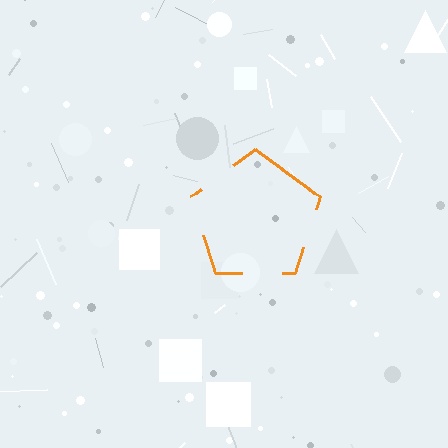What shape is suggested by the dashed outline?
The dashed outline suggests a pentagon.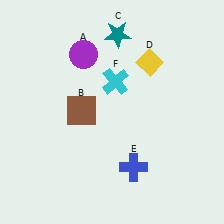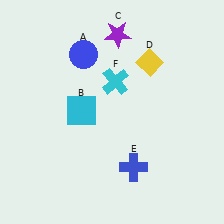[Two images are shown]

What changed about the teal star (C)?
In Image 1, C is teal. In Image 2, it changed to purple.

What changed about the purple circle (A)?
In Image 1, A is purple. In Image 2, it changed to blue.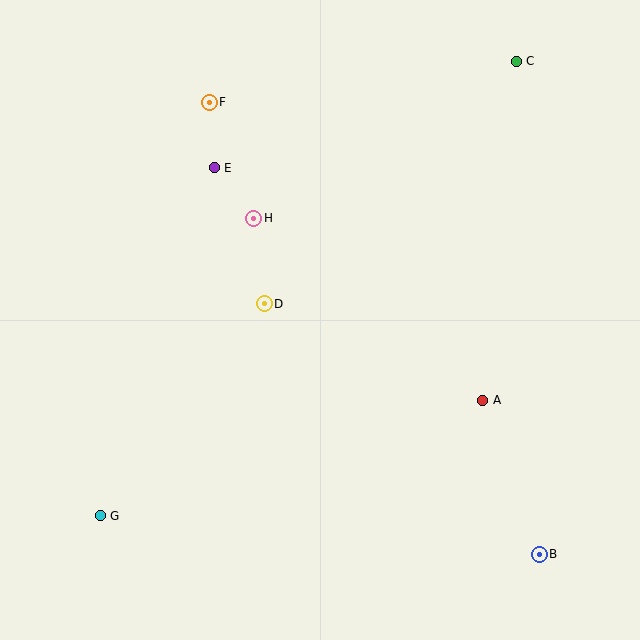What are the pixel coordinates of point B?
Point B is at (539, 554).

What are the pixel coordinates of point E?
Point E is at (214, 168).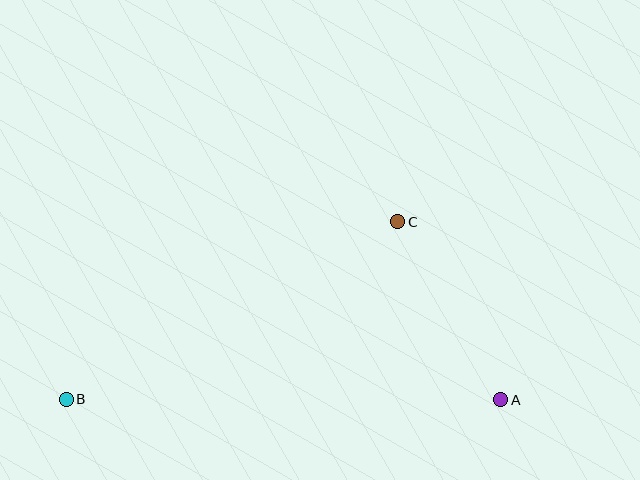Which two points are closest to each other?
Points A and C are closest to each other.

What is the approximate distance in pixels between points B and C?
The distance between B and C is approximately 376 pixels.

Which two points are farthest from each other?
Points A and B are farthest from each other.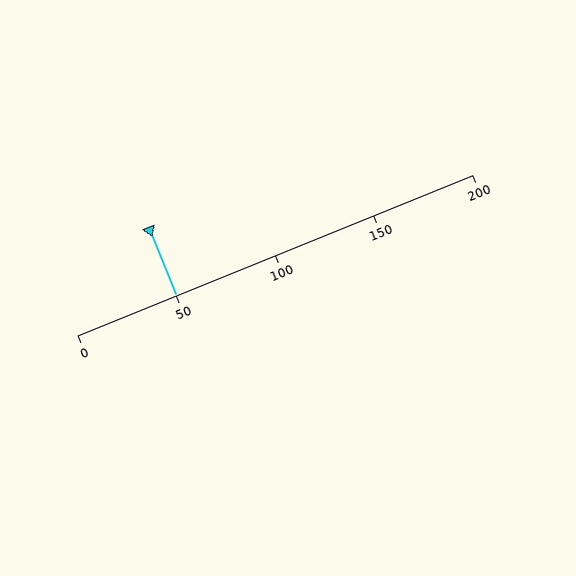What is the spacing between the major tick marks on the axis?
The major ticks are spaced 50 apart.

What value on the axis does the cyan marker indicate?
The marker indicates approximately 50.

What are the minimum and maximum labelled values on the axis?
The axis runs from 0 to 200.